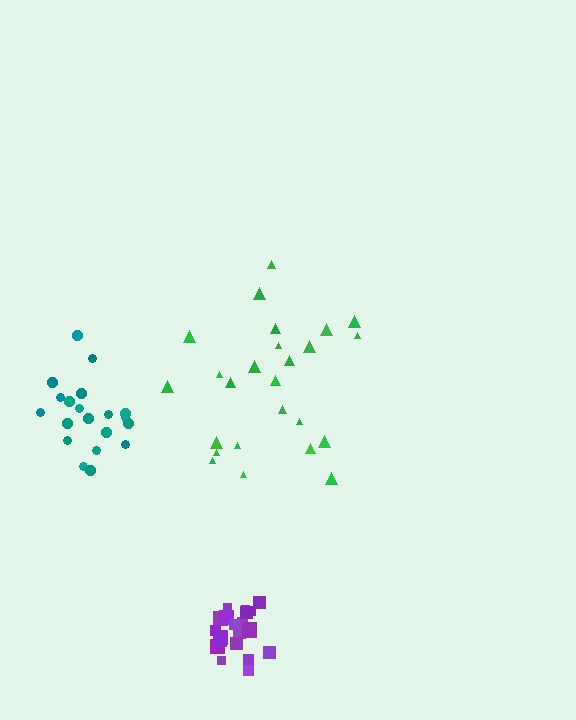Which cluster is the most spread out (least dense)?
Green.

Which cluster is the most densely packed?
Purple.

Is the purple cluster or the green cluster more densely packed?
Purple.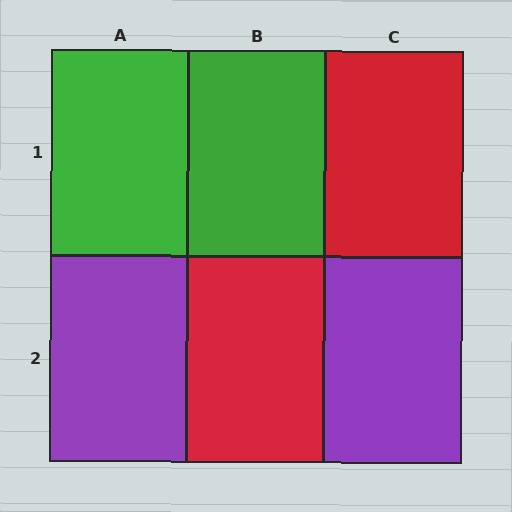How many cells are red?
2 cells are red.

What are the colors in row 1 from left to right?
Green, green, red.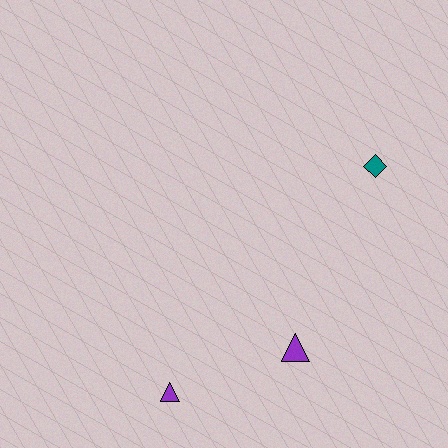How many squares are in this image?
There are no squares.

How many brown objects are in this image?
There are no brown objects.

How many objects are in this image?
There are 3 objects.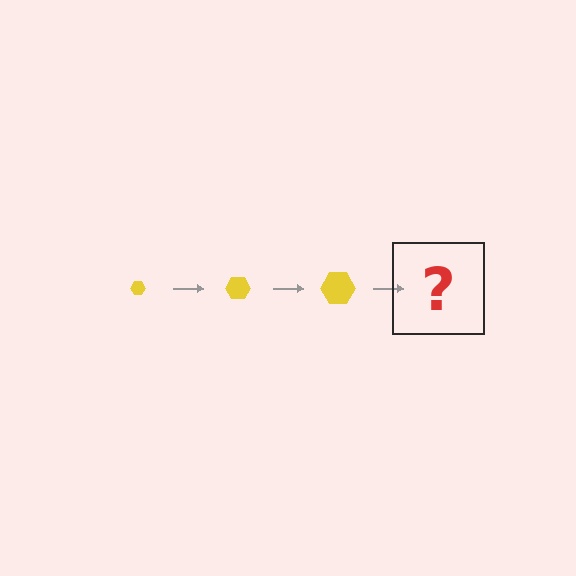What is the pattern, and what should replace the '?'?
The pattern is that the hexagon gets progressively larger each step. The '?' should be a yellow hexagon, larger than the previous one.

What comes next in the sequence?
The next element should be a yellow hexagon, larger than the previous one.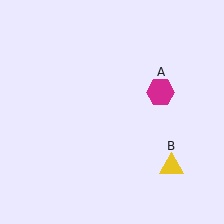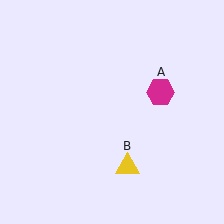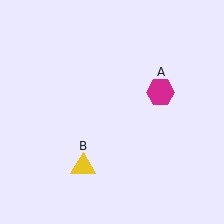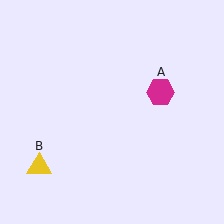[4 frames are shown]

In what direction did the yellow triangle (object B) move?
The yellow triangle (object B) moved left.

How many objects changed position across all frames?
1 object changed position: yellow triangle (object B).